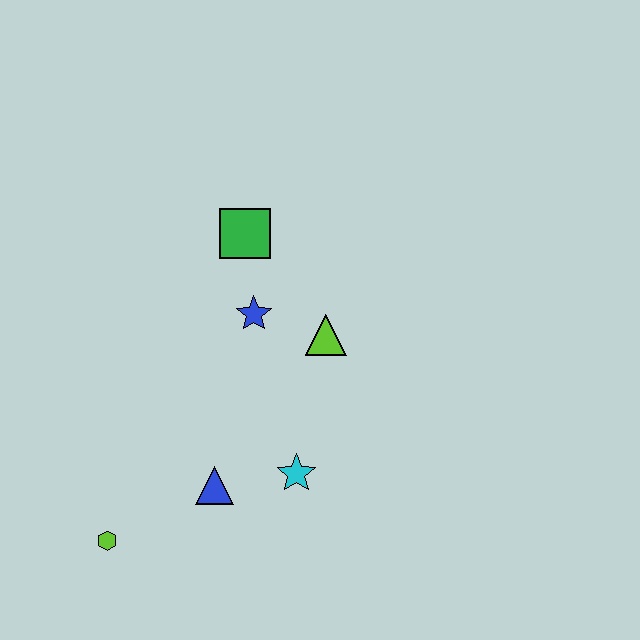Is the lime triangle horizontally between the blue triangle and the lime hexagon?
No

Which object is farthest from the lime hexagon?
The green square is farthest from the lime hexagon.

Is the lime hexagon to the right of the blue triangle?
No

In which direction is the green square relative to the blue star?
The green square is above the blue star.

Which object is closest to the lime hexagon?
The blue triangle is closest to the lime hexagon.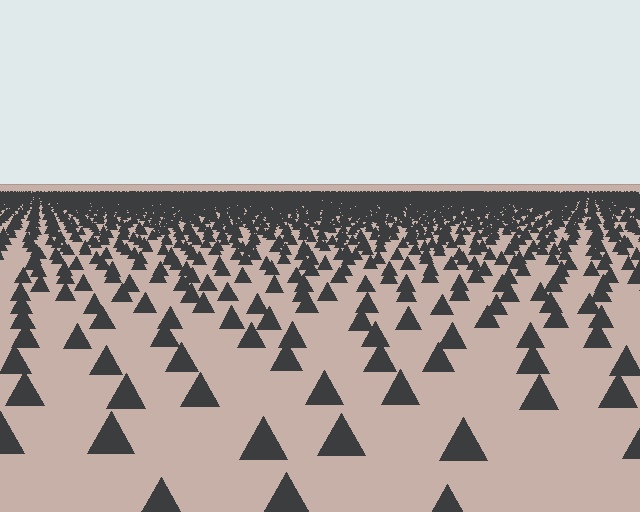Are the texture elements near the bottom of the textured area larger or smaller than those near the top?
Larger. Near the bottom, elements are closer to the viewer and appear at a bigger on-screen size.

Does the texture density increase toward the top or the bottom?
Density increases toward the top.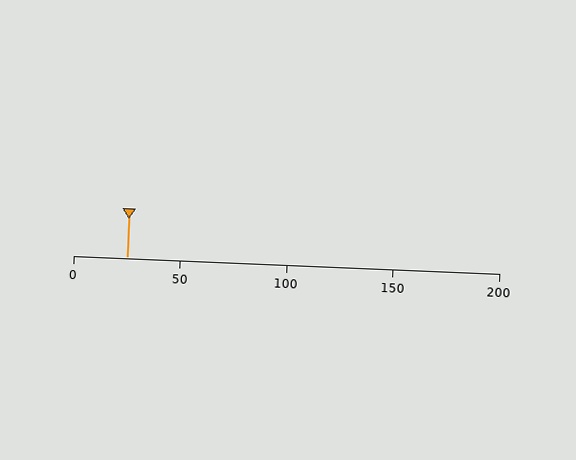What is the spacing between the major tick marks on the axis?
The major ticks are spaced 50 apart.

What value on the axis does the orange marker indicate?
The marker indicates approximately 25.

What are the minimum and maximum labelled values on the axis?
The axis runs from 0 to 200.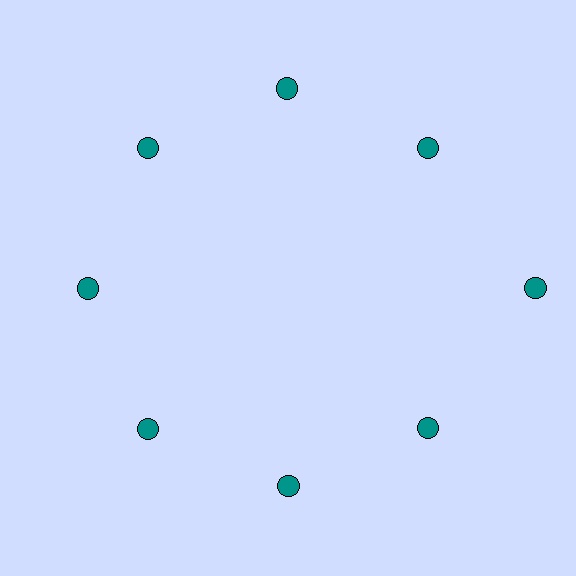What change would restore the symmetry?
The symmetry would be restored by moving it inward, back onto the ring so that all 8 circles sit at equal angles and equal distance from the center.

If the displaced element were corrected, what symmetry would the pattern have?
It would have 8-fold rotational symmetry — the pattern would map onto itself every 45 degrees.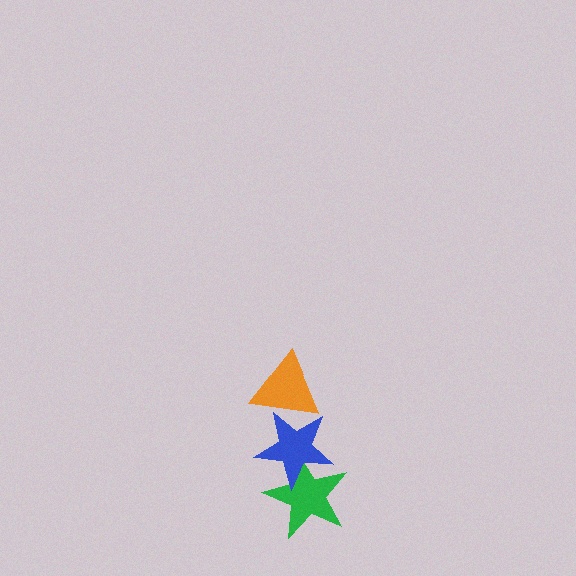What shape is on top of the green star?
The blue star is on top of the green star.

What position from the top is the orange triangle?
The orange triangle is 1st from the top.